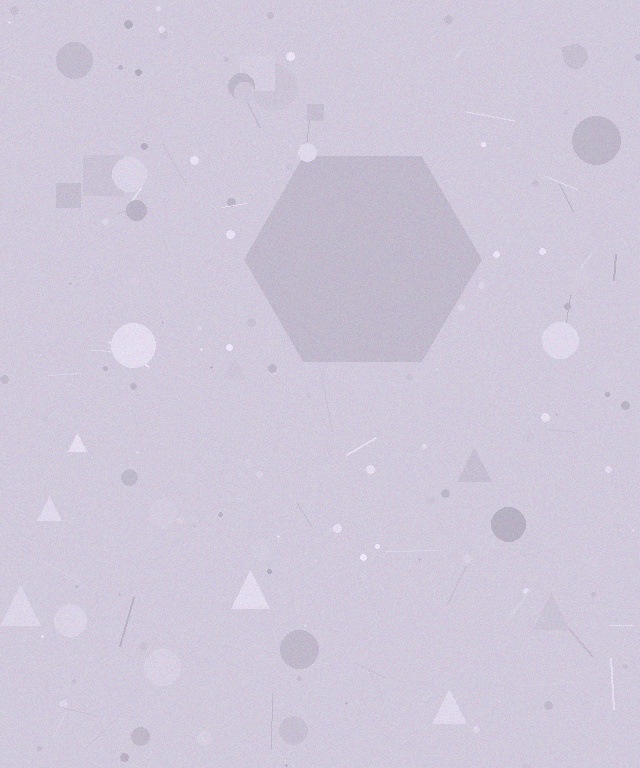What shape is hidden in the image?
A hexagon is hidden in the image.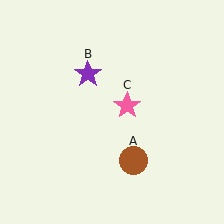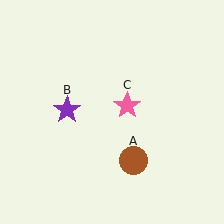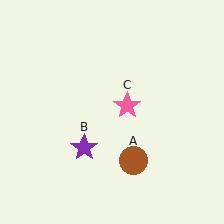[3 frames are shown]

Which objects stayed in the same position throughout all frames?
Brown circle (object A) and pink star (object C) remained stationary.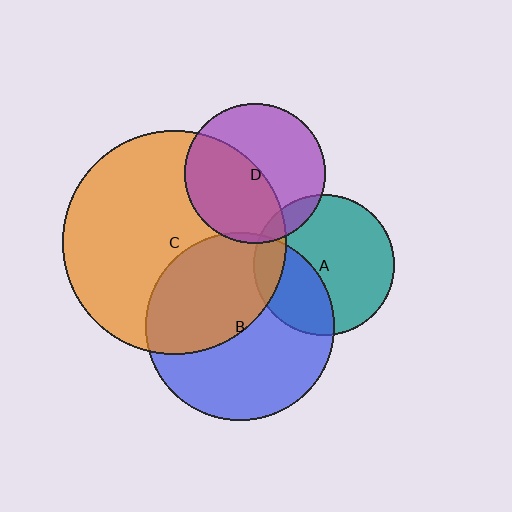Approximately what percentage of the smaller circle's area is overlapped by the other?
Approximately 5%.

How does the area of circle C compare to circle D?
Approximately 2.5 times.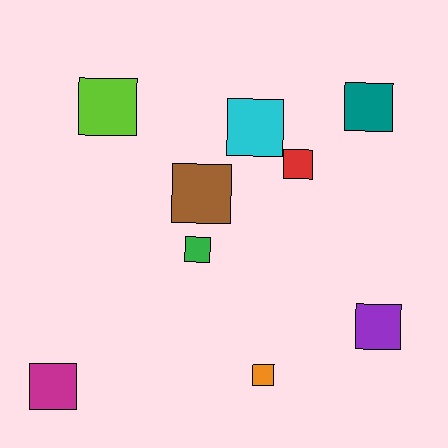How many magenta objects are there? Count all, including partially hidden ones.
There is 1 magenta object.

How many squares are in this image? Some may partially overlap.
There are 9 squares.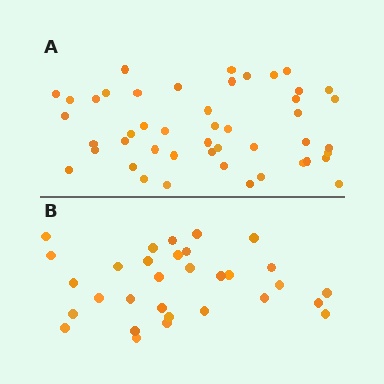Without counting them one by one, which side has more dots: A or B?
Region A (the top region) has more dots.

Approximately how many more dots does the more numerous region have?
Region A has approximately 15 more dots than region B.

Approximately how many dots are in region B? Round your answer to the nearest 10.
About 30 dots. (The exact count is 31, which rounds to 30.)